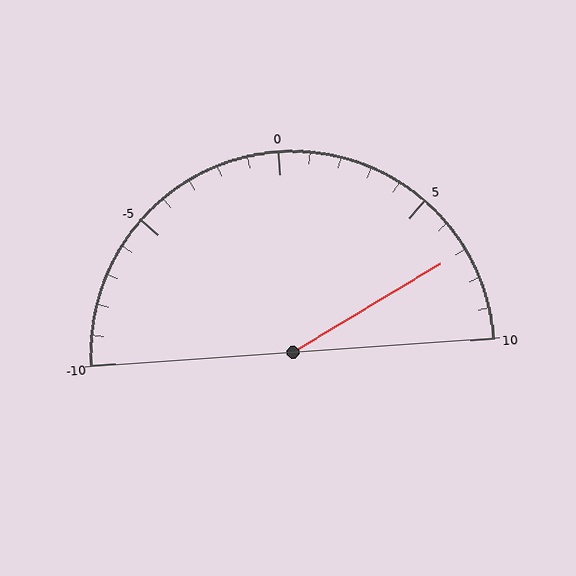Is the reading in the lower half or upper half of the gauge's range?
The reading is in the upper half of the range (-10 to 10).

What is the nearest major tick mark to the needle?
The nearest major tick mark is 5.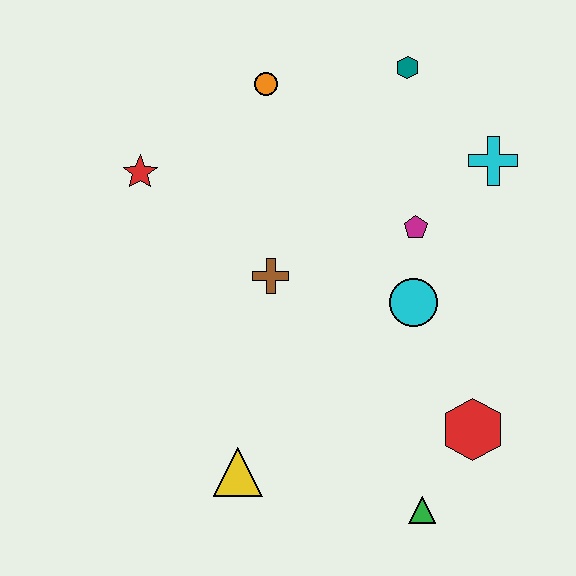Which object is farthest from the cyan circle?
The red star is farthest from the cyan circle.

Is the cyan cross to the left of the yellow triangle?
No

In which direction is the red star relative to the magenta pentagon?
The red star is to the left of the magenta pentagon.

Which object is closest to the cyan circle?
The magenta pentagon is closest to the cyan circle.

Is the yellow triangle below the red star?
Yes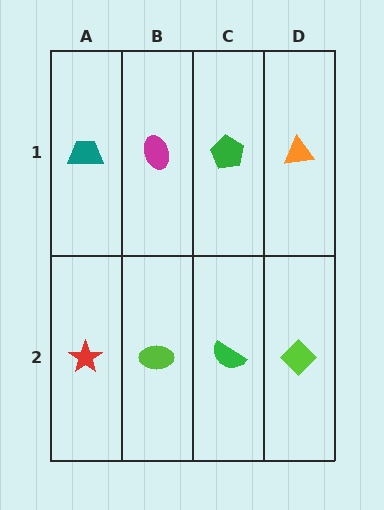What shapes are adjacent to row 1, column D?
A lime diamond (row 2, column D), a green pentagon (row 1, column C).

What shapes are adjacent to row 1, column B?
A lime ellipse (row 2, column B), a teal trapezoid (row 1, column A), a green pentagon (row 1, column C).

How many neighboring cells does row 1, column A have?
2.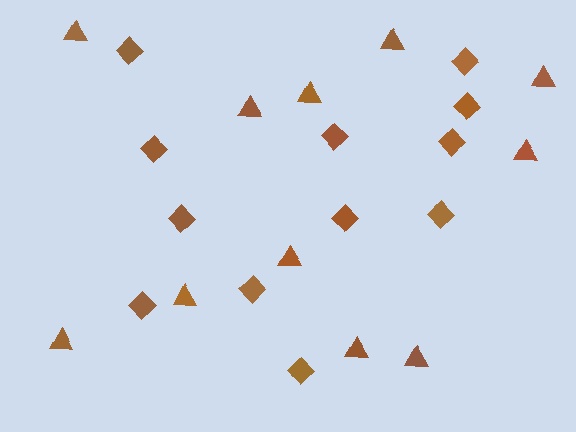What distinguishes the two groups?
There are 2 groups: one group of diamonds (12) and one group of triangles (11).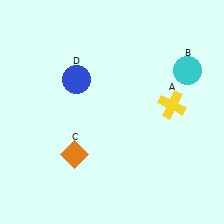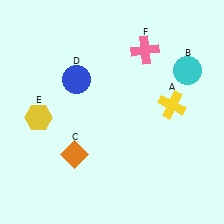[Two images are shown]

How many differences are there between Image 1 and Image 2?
There are 2 differences between the two images.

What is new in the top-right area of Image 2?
A pink cross (F) was added in the top-right area of Image 2.